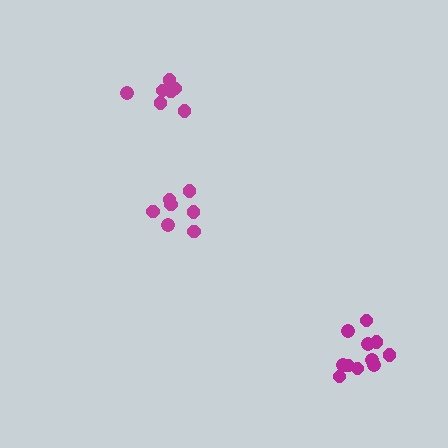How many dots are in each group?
Group 1: 11 dots, Group 2: 7 dots, Group 3: 7 dots (25 total).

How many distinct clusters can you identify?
There are 3 distinct clusters.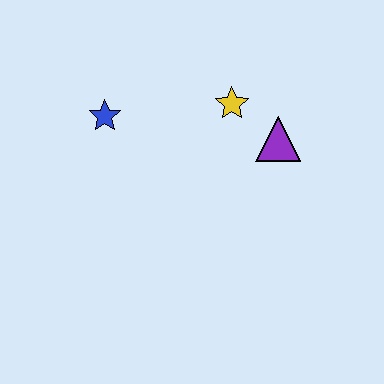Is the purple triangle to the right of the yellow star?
Yes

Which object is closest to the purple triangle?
The yellow star is closest to the purple triangle.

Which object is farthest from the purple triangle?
The blue star is farthest from the purple triangle.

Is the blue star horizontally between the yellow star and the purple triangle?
No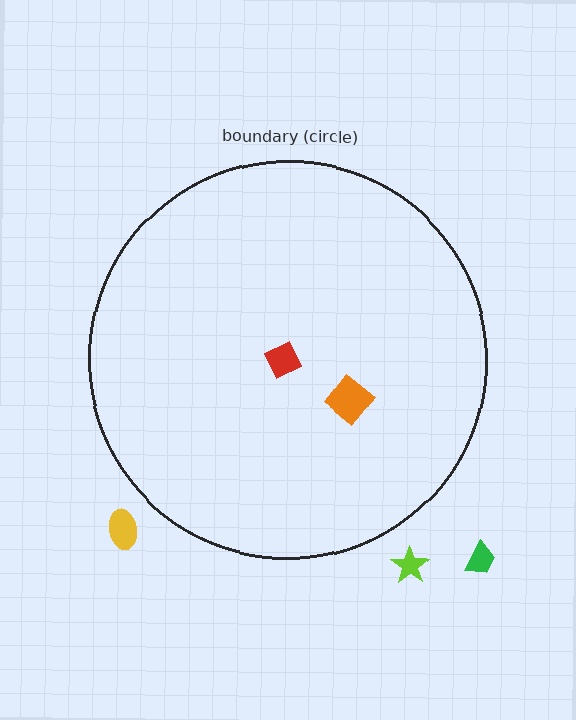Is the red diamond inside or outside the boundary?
Inside.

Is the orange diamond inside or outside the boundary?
Inside.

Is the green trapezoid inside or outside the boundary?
Outside.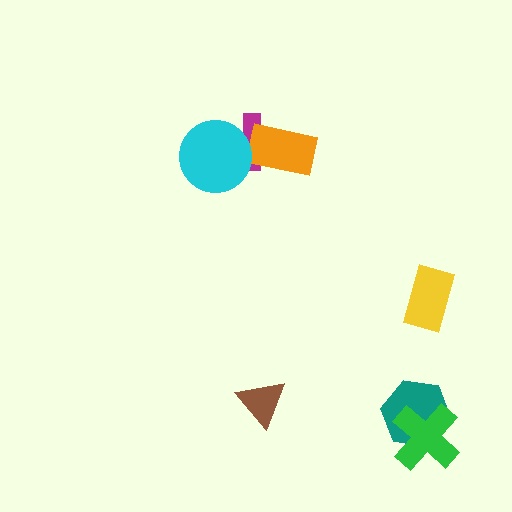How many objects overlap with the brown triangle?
0 objects overlap with the brown triangle.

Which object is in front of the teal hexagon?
The green cross is in front of the teal hexagon.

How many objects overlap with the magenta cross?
2 objects overlap with the magenta cross.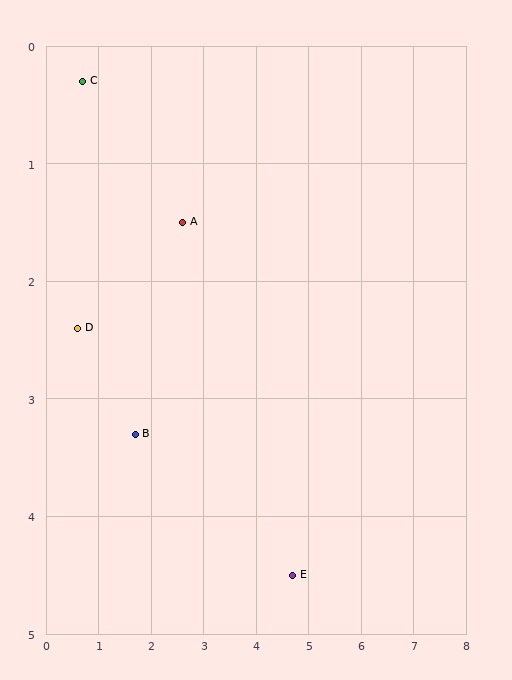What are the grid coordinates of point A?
Point A is at approximately (2.6, 1.5).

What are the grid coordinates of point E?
Point E is at approximately (4.7, 4.5).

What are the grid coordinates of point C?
Point C is at approximately (0.7, 0.3).